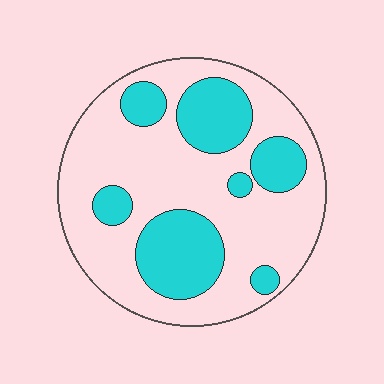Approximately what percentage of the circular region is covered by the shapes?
Approximately 30%.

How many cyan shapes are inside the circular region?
7.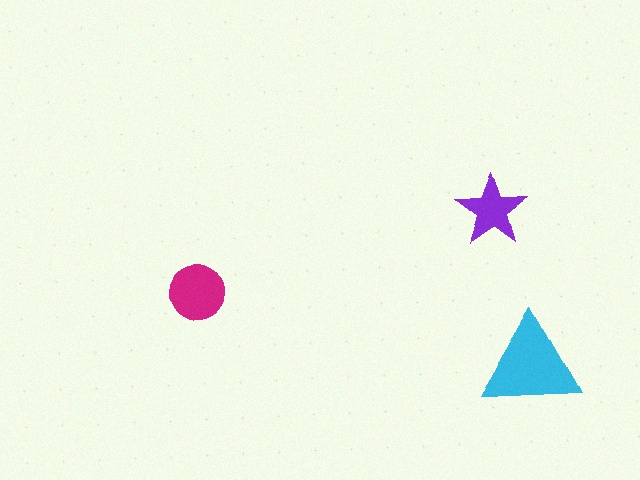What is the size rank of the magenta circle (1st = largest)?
2nd.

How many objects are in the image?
There are 3 objects in the image.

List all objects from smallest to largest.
The purple star, the magenta circle, the cyan triangle.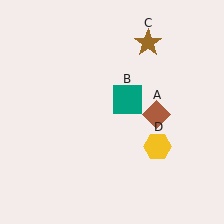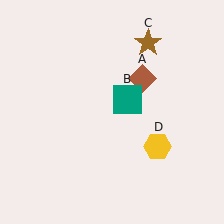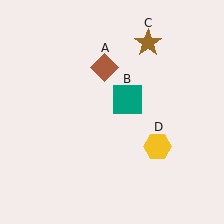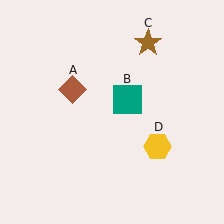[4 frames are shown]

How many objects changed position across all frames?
1 object changed position: brown diamond (object A).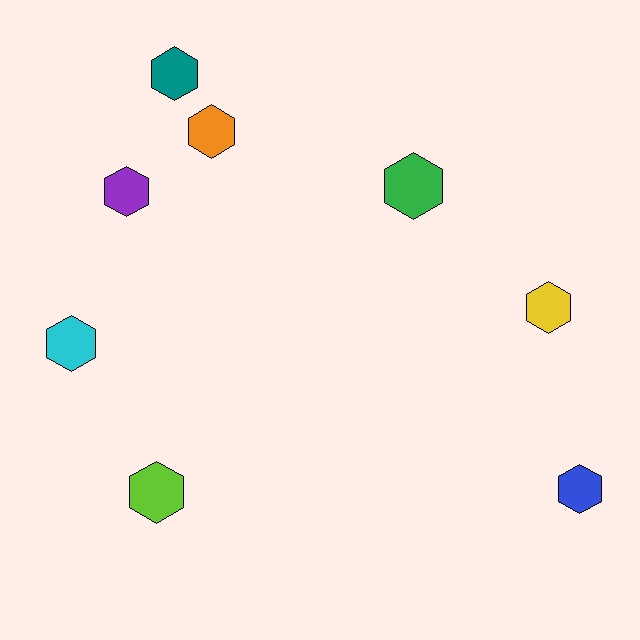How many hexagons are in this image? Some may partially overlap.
There are 8 hexagons.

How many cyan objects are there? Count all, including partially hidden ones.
There is 1 cyan object.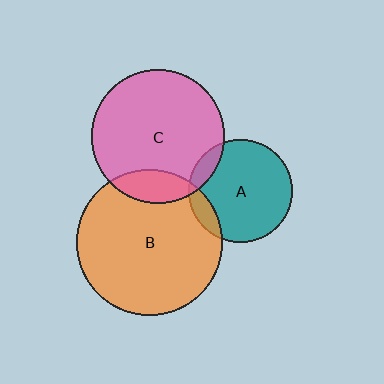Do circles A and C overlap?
Yes.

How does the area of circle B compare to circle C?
Approximately 1.2 times.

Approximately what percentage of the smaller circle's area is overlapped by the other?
Approximately 10%.